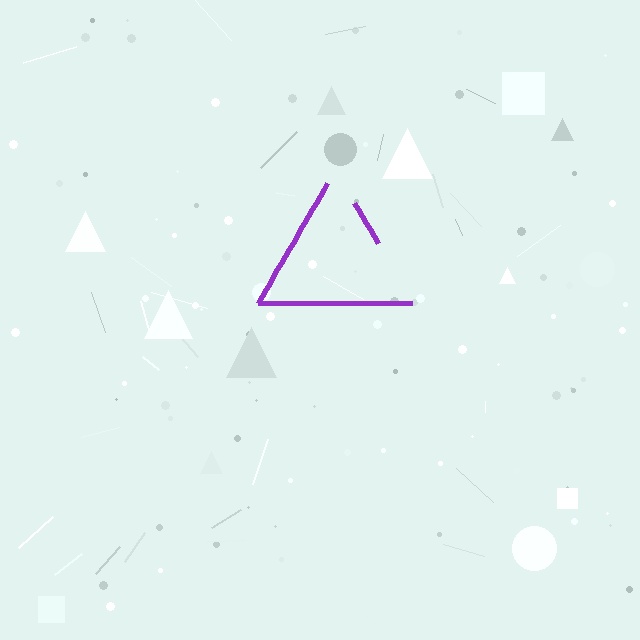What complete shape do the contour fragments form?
The contour fragments form a triangle.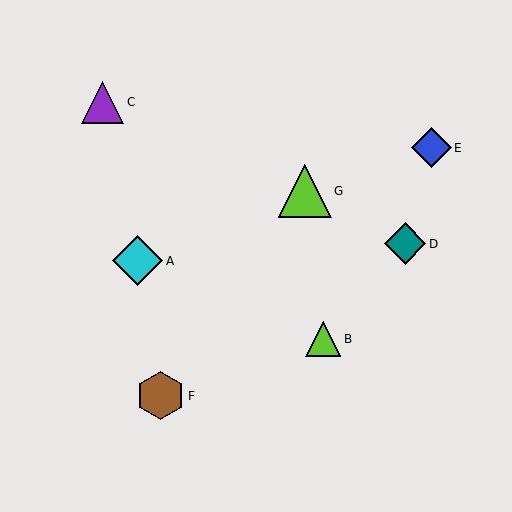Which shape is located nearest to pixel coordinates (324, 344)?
The lime triangle (labeled B) at (323, 339) is nearest to that location.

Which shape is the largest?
The lime triangle (labeled G) is the largest.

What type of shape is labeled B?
Shape B is a lime triangle.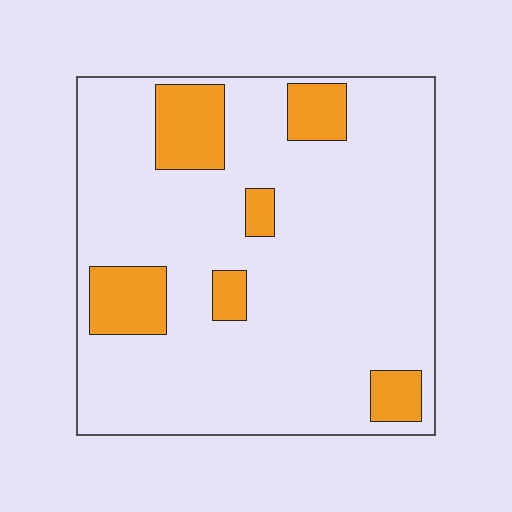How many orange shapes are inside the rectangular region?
6.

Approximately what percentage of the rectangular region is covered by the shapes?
Approximately 15%.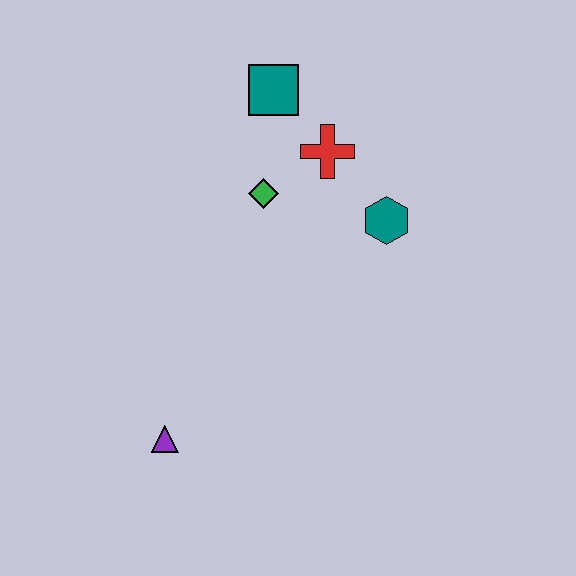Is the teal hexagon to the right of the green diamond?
Yes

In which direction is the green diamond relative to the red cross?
The green diamond is to the left of the red cross.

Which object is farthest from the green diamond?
The purple triangle is farthest from the green diamond.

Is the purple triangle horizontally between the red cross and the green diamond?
No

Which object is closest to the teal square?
The red cross is closest to the teal square.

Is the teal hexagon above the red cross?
No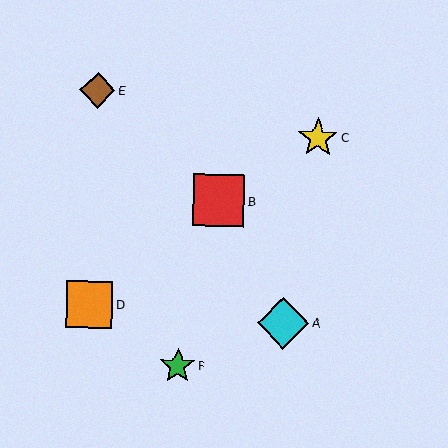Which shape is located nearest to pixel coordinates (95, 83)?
The brown diamond (labeled E) at (98, 90) is nearest to that location.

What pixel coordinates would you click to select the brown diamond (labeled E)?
Click at (98, 90) to select the brown diamond E.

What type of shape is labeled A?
Shape A is a cyan diamond.